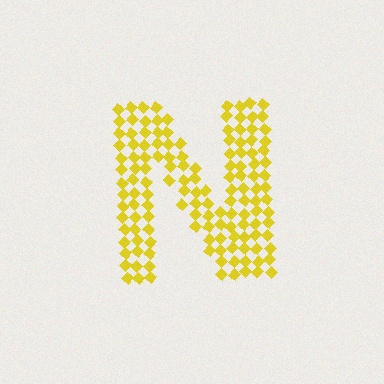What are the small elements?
The small elements are diamonds.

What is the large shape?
The large shape is the letter N.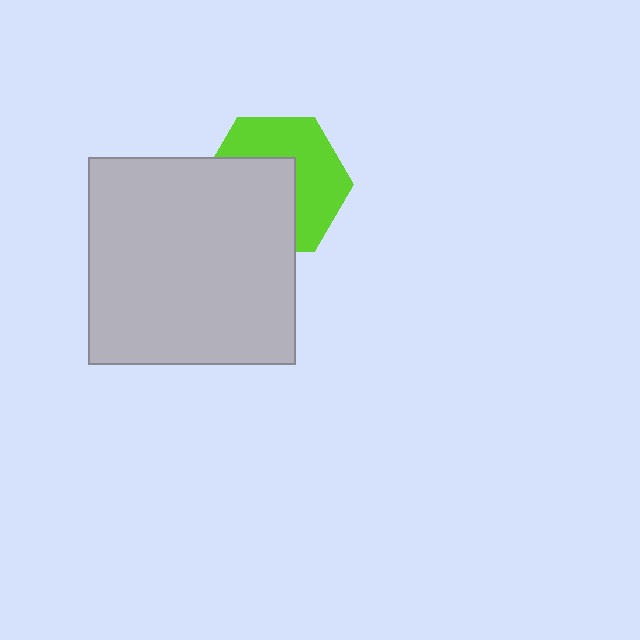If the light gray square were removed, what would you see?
You would see the complete lime hexagon.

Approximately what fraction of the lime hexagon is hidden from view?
Roughly 49% of the lime hexagon is hidden behind the light gray square.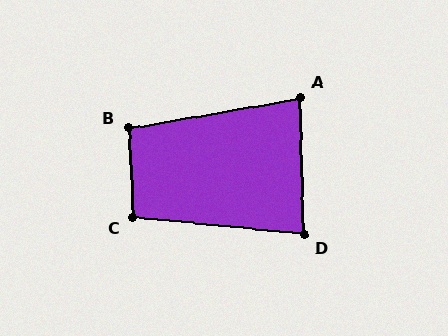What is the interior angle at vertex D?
Approximately 83 degrees (acute).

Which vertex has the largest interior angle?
C, at approximately 98 degrees.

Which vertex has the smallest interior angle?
A, at approximately 82 degrees.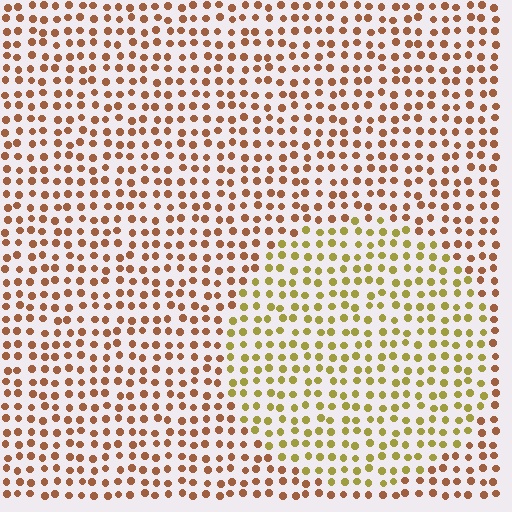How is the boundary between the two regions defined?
The boundary is defined purely by a slight shift in hue (about 39 degrees). Spacing, size, and orientation are identical on both sides.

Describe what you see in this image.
The image is filled with small brown elements in a uniform arrangement. A circle-shaped region is visible where the elements are tinted to a slightly different hue, forming a subtle color boundary.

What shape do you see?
I see a circle.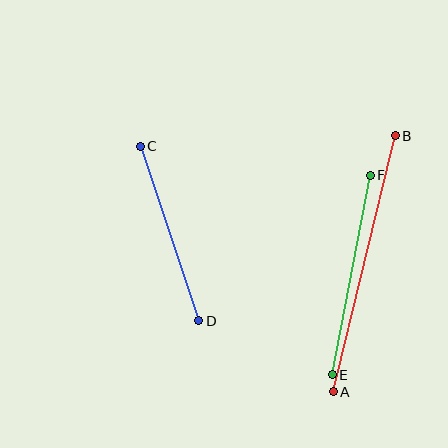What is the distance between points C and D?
The distance is approximately 184 pixels.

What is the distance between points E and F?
The distance is approximately 203 pixels.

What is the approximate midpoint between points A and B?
The midpoint is at approximately (364, 264) pixels.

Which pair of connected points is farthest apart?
Points A and B are farthest apart.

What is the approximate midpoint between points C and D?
The midpoint is at approximately (170, 234) pixels.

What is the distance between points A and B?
The distance is approximately 263 pixels.